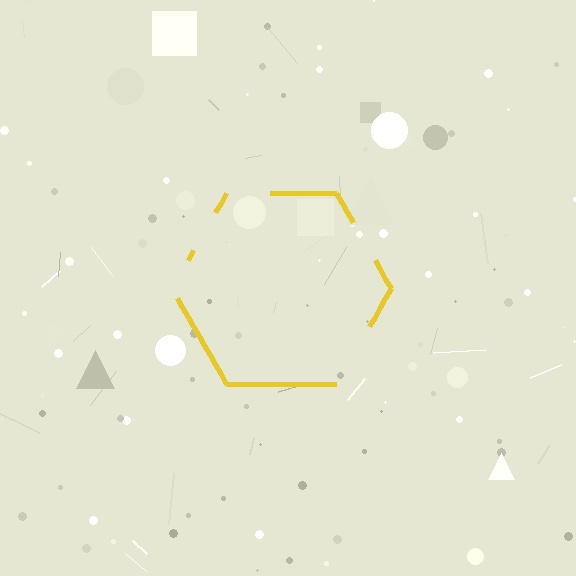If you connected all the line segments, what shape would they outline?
They would outline a hexagon.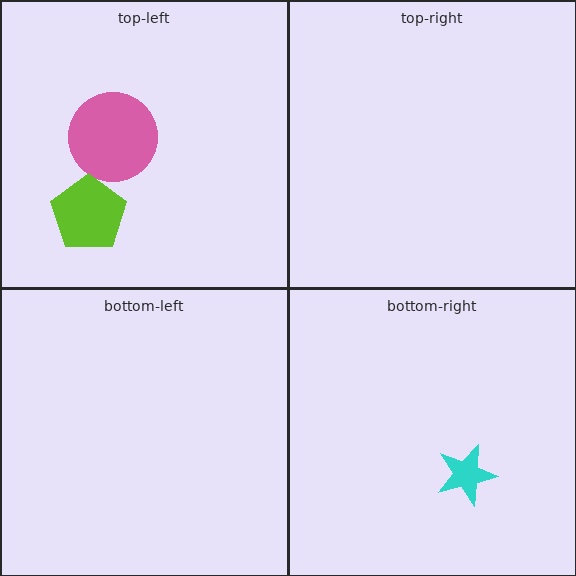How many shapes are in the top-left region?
2.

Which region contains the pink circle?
The top-left region.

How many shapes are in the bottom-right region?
1.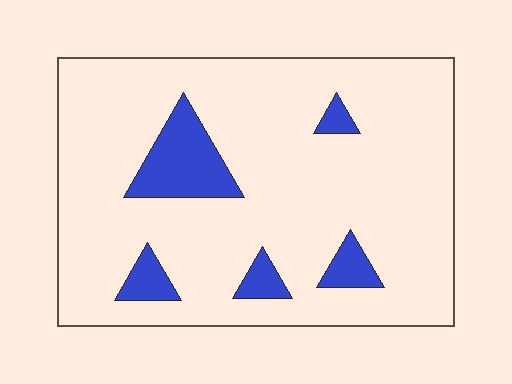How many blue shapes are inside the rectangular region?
5.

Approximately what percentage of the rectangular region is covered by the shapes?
Approximately 10%.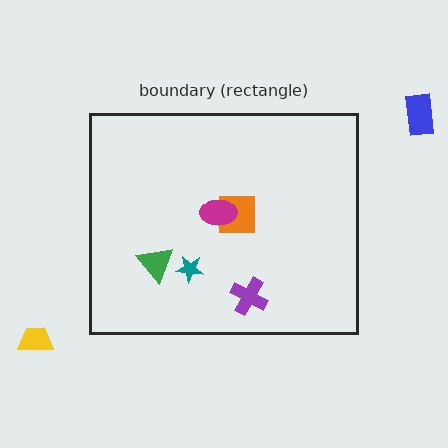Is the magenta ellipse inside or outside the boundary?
Inside.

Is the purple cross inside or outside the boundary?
Inside.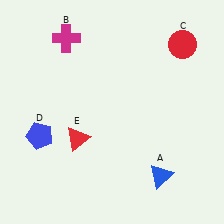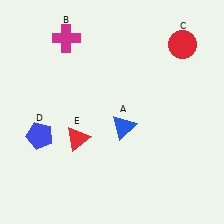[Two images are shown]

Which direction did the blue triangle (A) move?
The blue triangle (A) moved up.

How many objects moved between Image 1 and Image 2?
1 object moved between the two images.